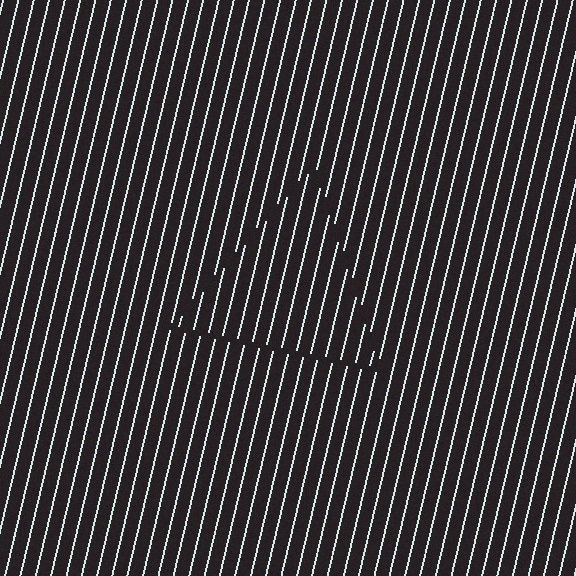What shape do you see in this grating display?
An illusory triangle. The interior of the shape contains the same grating, shifted by half a period — the contour is defined by the phase discontinuity where line-ends from the inner and outer gratings abut.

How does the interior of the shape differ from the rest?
The interior of the shape contains the same grating, shifted by half a period — the contour is defined by the phase discontinuity where line-ends from the inner and outer gratings abut.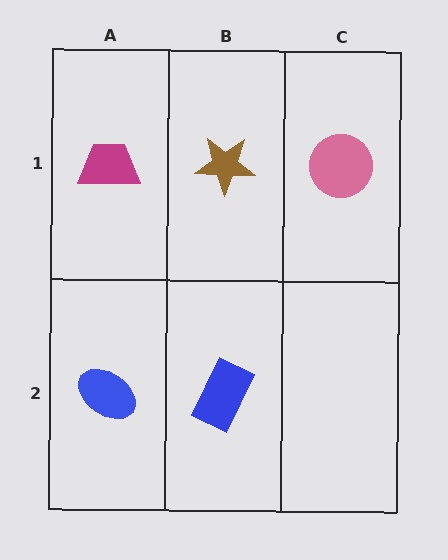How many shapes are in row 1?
3 shapes.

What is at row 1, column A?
A magenta trapezoid.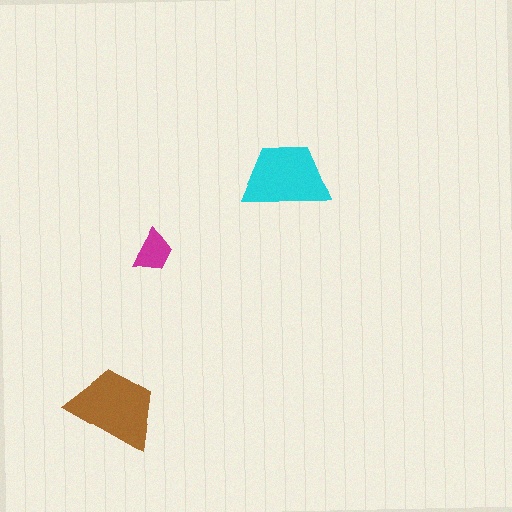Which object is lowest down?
The brown trapezoid is bottommost.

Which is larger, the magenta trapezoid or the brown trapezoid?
The brown one.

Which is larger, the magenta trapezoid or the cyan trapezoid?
The cyan one.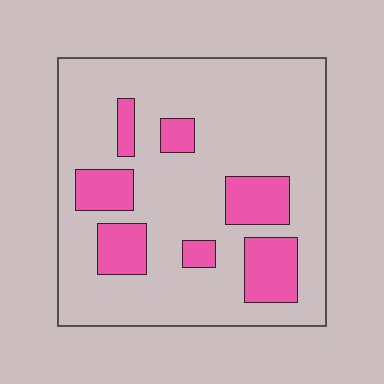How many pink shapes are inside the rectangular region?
7.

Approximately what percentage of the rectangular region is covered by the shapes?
Approximately 20%.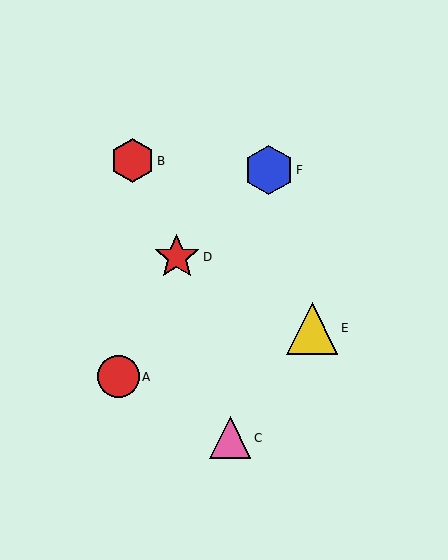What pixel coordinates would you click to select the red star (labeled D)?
Click at (177, 257) to select the red star D.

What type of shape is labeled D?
Shape D is a red star.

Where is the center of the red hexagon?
The center of the red hexagon is at (133, 161).